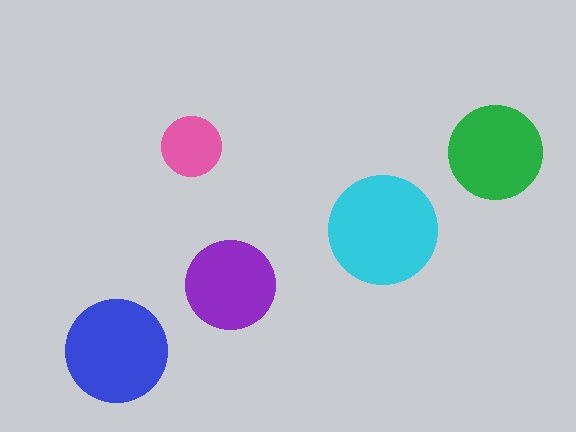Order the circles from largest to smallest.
the cyan one, the blue one, the green one, the purple one, the pink one.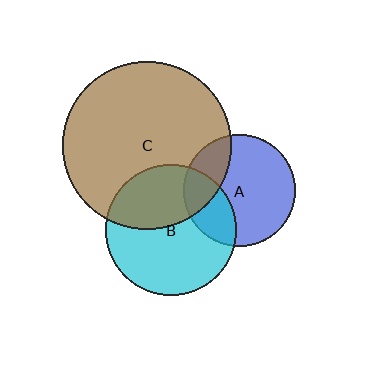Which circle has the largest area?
Circle C (brown).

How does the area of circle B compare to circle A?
Approximately 1.4 times.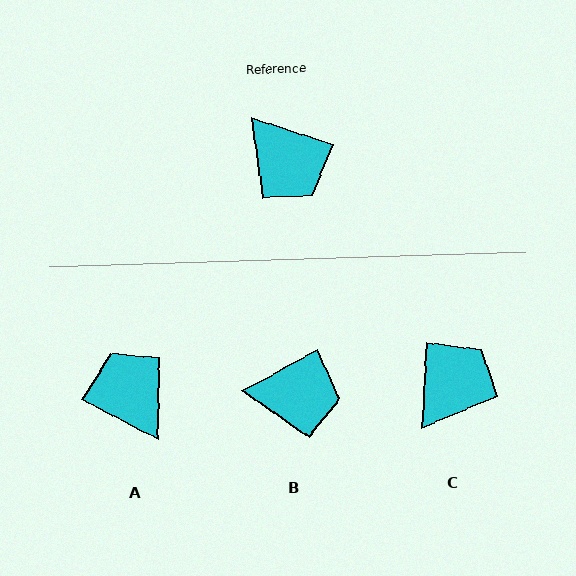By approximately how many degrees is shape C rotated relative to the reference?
Approximately 105 degrees counter-clockwise.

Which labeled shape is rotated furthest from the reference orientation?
A, about 171 degrees away.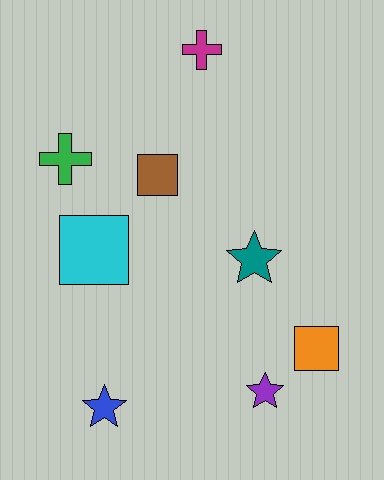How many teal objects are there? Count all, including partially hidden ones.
There is 1 teal object.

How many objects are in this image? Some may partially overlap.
There are 8 objects.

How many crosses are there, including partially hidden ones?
There are 2 crosses.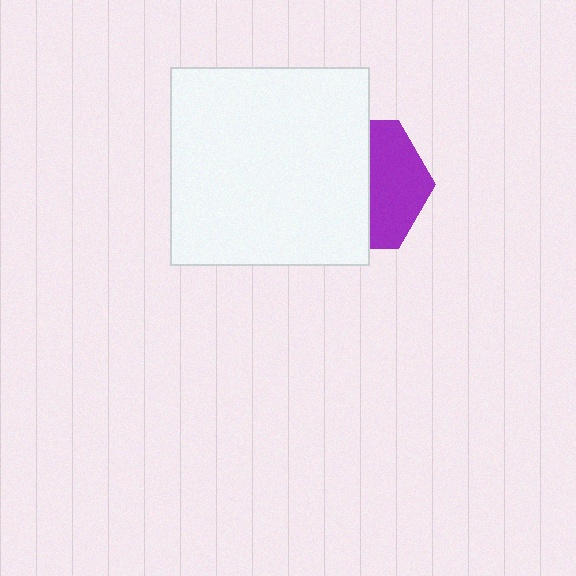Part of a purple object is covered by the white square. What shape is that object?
It is a hexagon.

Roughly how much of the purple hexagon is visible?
A small part of it is visible (roughly 43%).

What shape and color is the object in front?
The object in front is a white square.